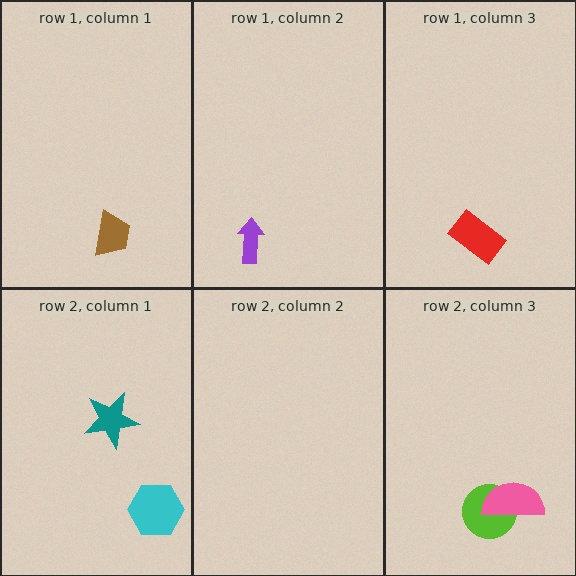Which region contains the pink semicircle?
The row 2, column 3 region.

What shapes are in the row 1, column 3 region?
The red rectangle.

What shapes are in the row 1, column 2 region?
The purple arrow.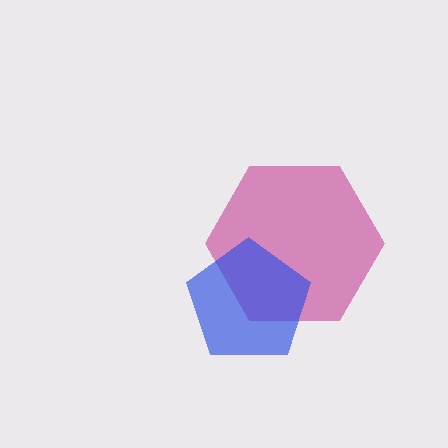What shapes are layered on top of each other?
The layered shapes are: a magenta hexagon, a blue pentagon.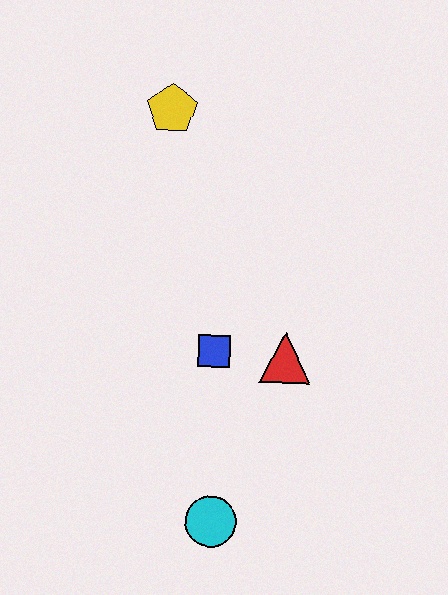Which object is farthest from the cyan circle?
The yellow pentagon is farthest from the cyan circle.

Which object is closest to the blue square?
The red triangle is closest to the blue square.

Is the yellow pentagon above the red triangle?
Yes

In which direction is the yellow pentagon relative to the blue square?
The yellow pentagon is above the blue square.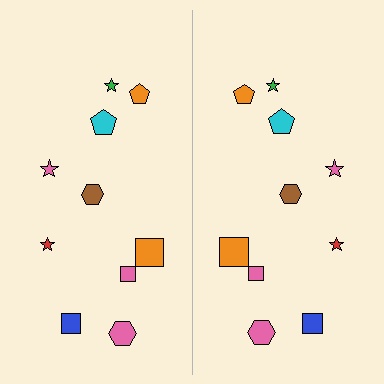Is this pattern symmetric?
Yes, this pattern has bilateral (reflection) symmetry.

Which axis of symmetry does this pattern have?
The pattern has a vertical axis of symmetry running through the center of the image.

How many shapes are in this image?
There are 20 shapes in this image.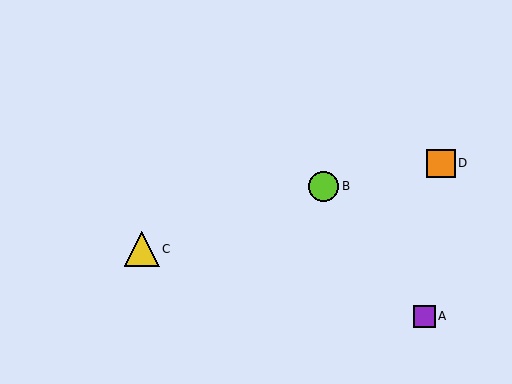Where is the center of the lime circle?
The center of the lime circle is at (324, 186).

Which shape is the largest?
The yellow triangle (labeled C) is the largest.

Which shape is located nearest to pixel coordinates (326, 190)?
The lime circle (labeled B) at (324, 186) is nearest to that location.